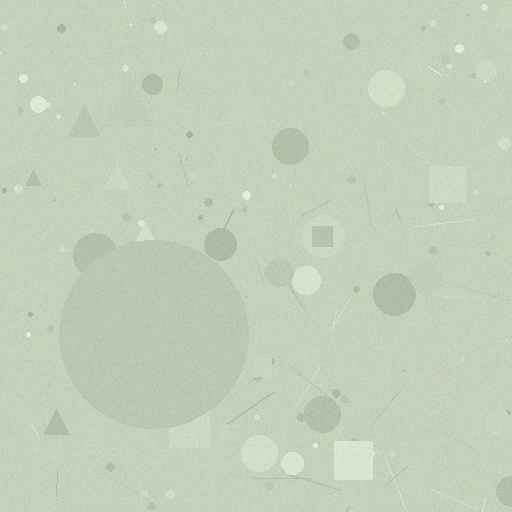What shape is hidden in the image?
A circle is hidden in the image.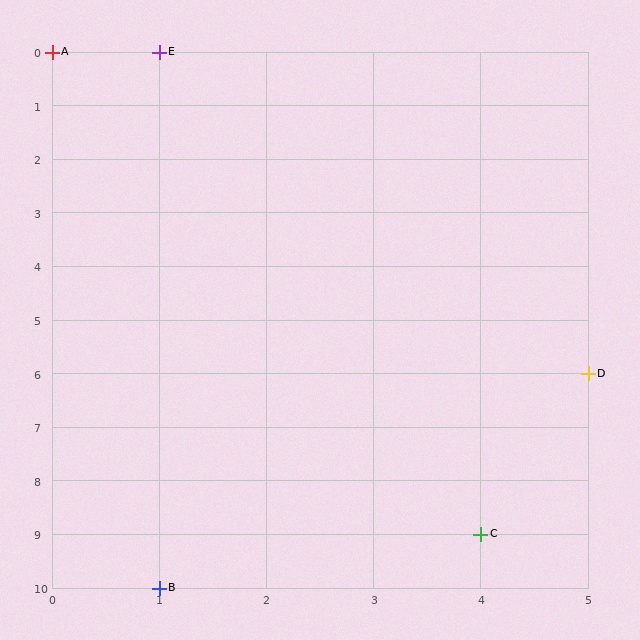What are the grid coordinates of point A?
Point A is at grid coordinates (0, 0).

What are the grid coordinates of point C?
Point C is at grid coordinates (4, 9).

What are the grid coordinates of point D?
Point D is at grid coordinates (5, 6).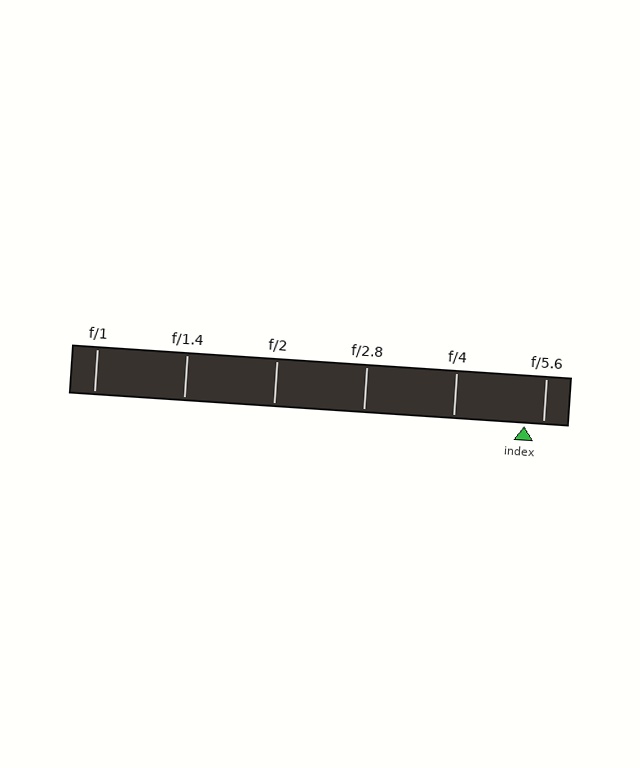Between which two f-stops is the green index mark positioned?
The index mark is between f/4 and f/5.6.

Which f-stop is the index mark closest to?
The index mark is closest to f/5.6.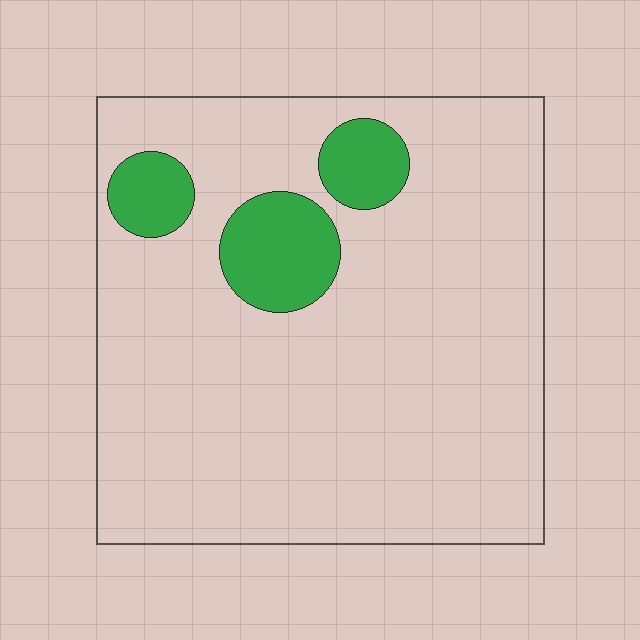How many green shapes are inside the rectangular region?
3.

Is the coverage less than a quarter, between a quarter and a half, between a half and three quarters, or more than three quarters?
Less than a quarter.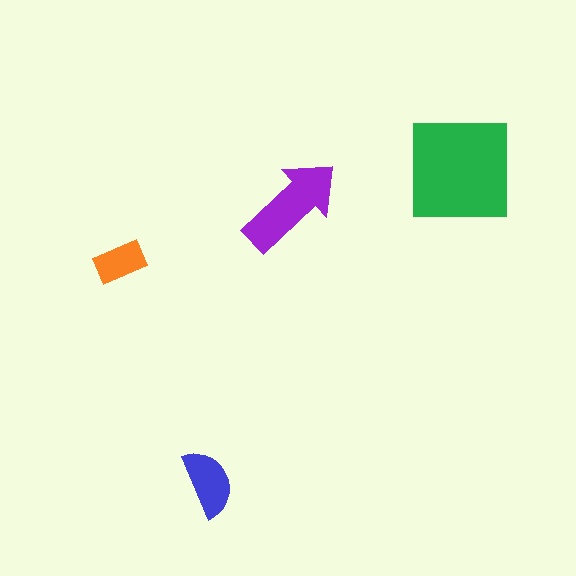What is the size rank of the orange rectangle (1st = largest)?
4th.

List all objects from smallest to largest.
The orange rectangle, the blue semicircle, the purple arrow, the green square.